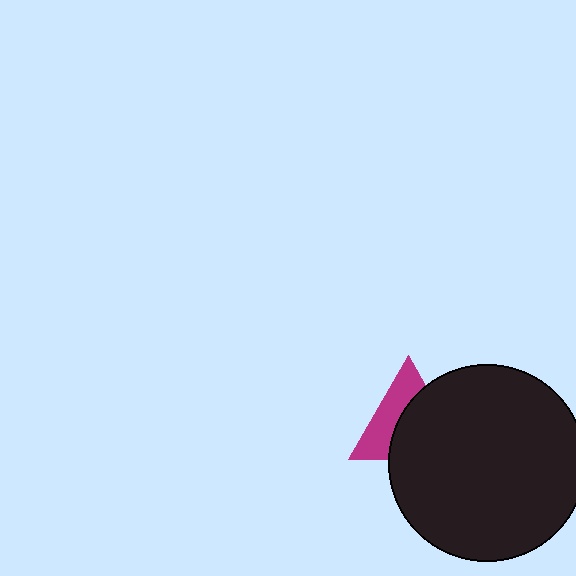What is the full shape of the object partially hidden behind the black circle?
The partially hidden object is a magenta triangle.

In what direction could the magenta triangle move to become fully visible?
The magenta triangle could move left. That would shift it out from behind the black circle entirely.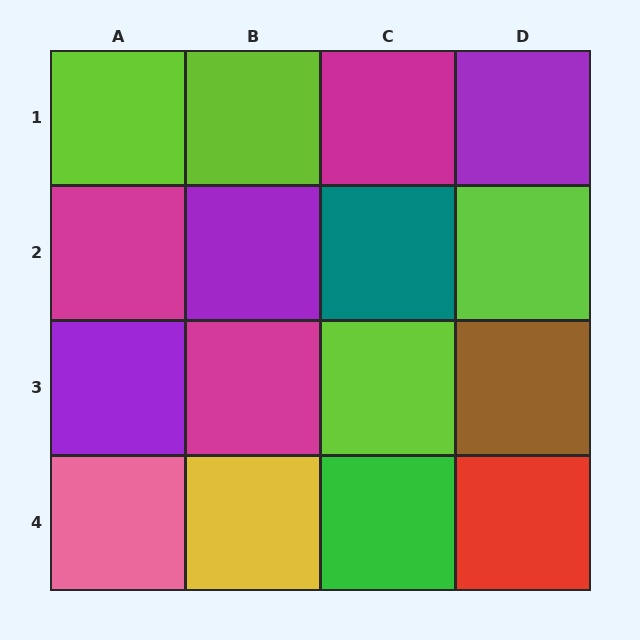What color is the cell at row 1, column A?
Lime.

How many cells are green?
1 cell is green.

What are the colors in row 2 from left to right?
Magenta, purple, teal, lime.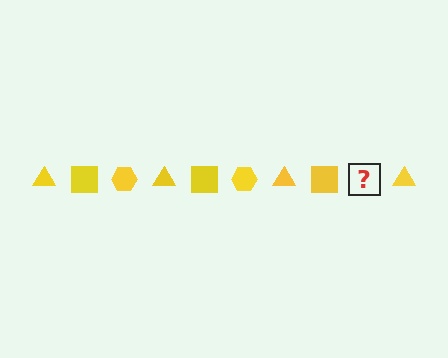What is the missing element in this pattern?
The missing element is a yellow hexagon.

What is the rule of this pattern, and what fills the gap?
The rule is that the pattern cycles through triangle, square, hexagon shapes in yellow. The gap should be filled with a yellow hexagon.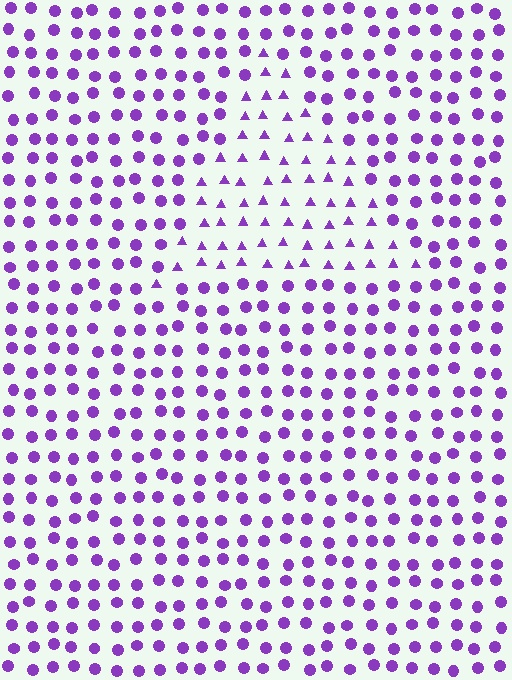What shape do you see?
I see a triangle.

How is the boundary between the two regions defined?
The boundary is defined by a change in element shape: triangles inside vs. circles outside. All elements share the same color and spacing.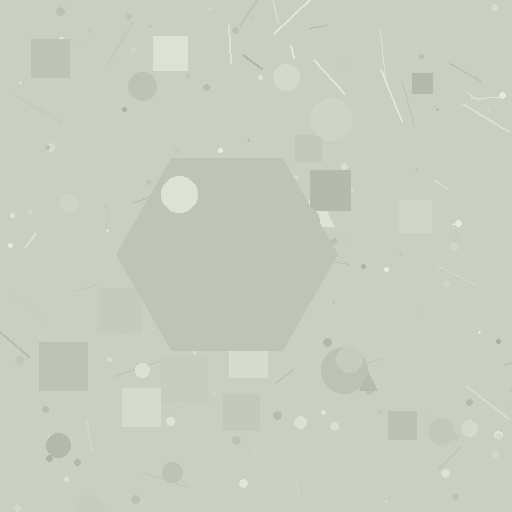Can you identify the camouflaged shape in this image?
The camouflaged shape is a hexagon.